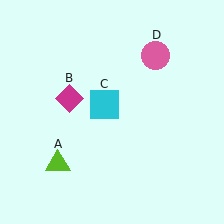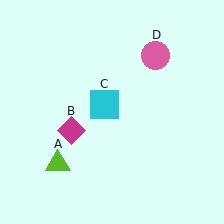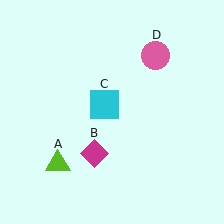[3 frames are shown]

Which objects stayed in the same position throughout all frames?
Lime triangle (object A) and cyan square (object C) and pink circle (object D) remained stationary.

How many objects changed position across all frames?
1 object changed position: magenta diamond (object B).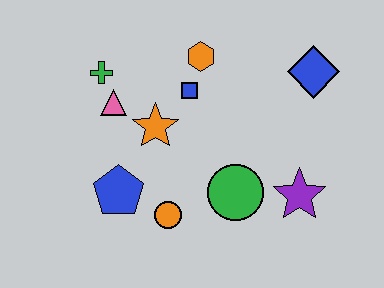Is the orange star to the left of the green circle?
Yes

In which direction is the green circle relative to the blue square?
The green circle is below the blue square.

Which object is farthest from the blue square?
The purple star is farthest from the blue square.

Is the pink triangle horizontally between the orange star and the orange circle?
No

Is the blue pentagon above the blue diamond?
No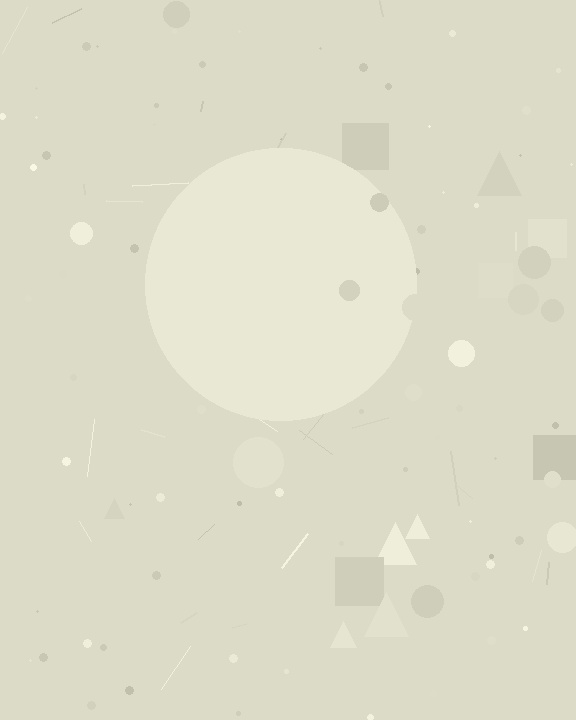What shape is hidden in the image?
A circle is hidden in the image.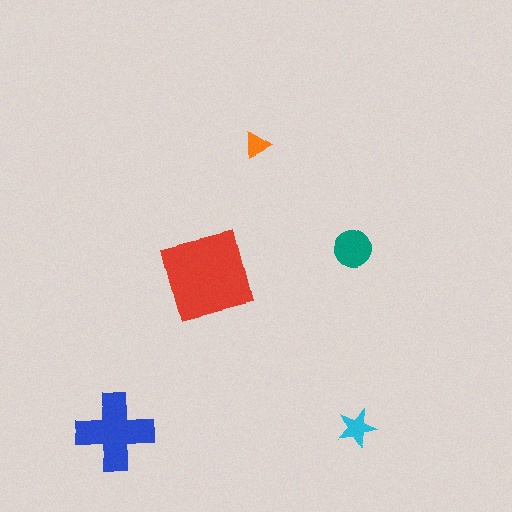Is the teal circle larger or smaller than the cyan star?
Larger.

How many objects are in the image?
There are 5 objects in the image.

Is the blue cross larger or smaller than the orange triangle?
Larger.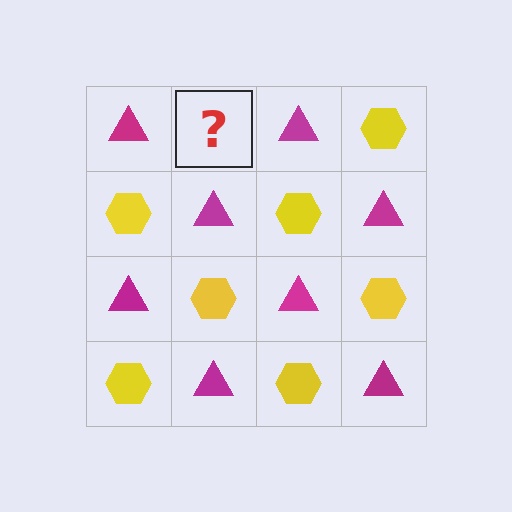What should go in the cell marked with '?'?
The missing cell should contain a yellow hexagon.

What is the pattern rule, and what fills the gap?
The rule is that it alternates magenta triangle and yellow hexagon in a checkerboard pattern. The gap should be filled with a yellow hexagon.